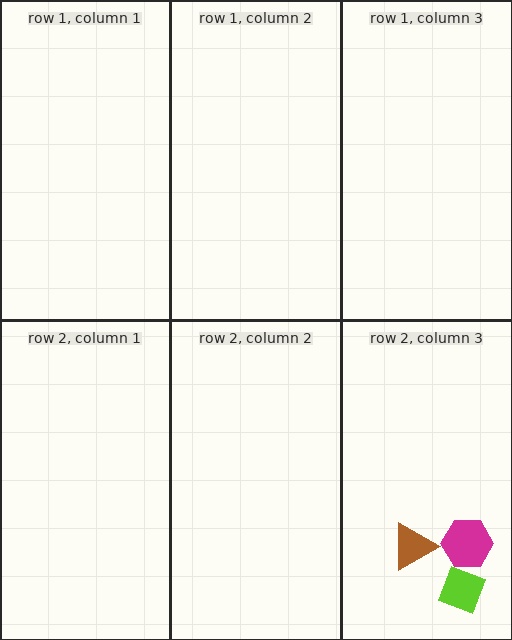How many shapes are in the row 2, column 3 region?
3.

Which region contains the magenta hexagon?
The row 2, column 3 region.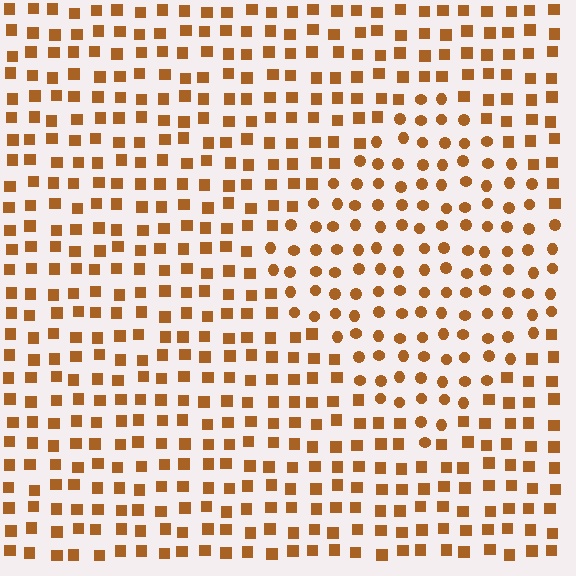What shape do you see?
I see a diamond.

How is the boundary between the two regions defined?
The boundary is defined by a change in element shape: circles inside vs. squares outside. All elements share the same color and spacing.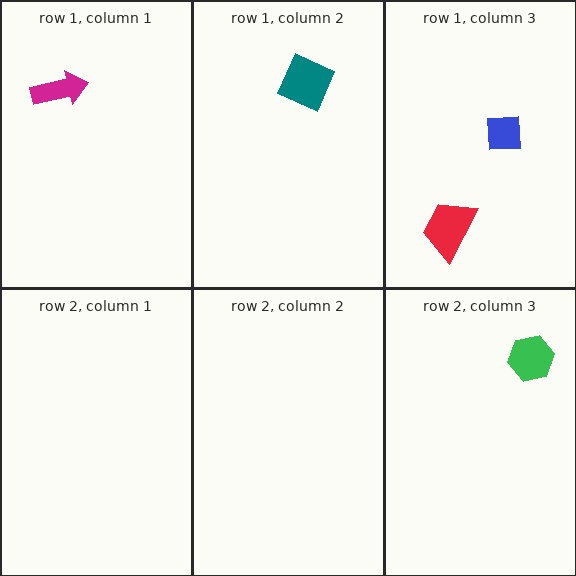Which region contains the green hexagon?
The row 2, column 3 region.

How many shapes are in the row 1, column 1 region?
1.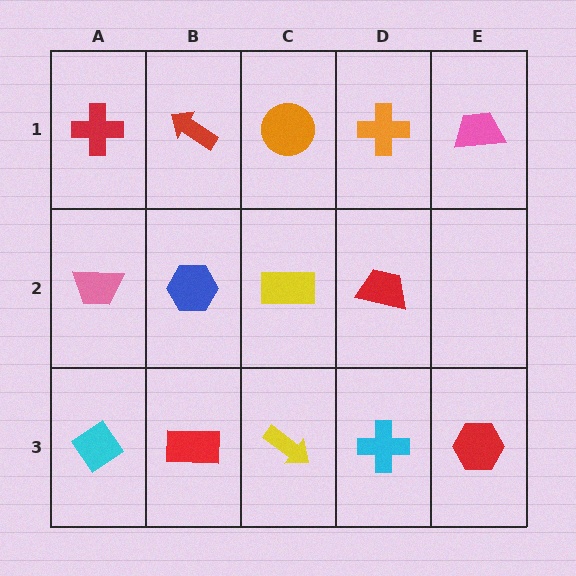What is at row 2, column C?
A yellow rectangle.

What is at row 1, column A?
A red cross.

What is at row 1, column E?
A pink trapezoid.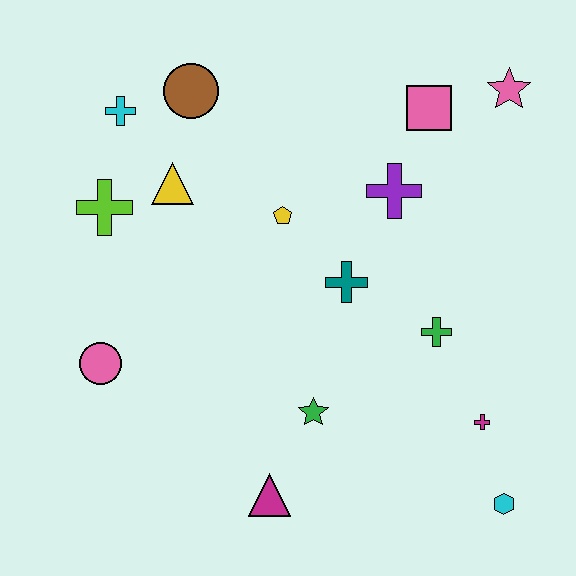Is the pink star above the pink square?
Yes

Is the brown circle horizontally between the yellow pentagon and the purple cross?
No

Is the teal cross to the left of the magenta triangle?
No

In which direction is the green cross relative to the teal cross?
The green cross is to the right of the teal cross.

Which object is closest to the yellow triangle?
The lime cross is closest to the yellow triangle.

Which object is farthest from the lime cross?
The cyan hexagon is farthest from the lime cross.